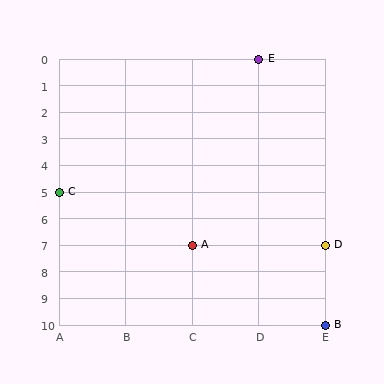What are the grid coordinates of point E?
Point E is at grid coordinates (D, 0).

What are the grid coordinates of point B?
Point B is at grid coordinates (E, 10).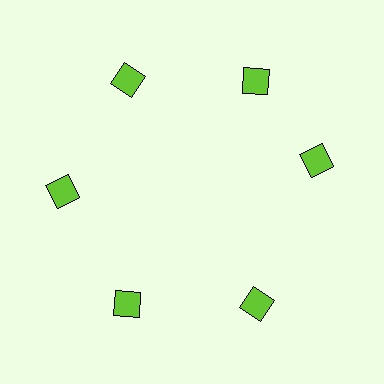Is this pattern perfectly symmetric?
No. The 6 lime squares are arranged in a ring, but one element near the 3 o'clock position is rotated out of alignment along the ring, breaking the 6-fold rotational symmetry.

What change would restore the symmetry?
The symmetry would be restored by rotating it back into even spacing with its neighbors so that all 6 squares sit at equal angles and equal distance from the center.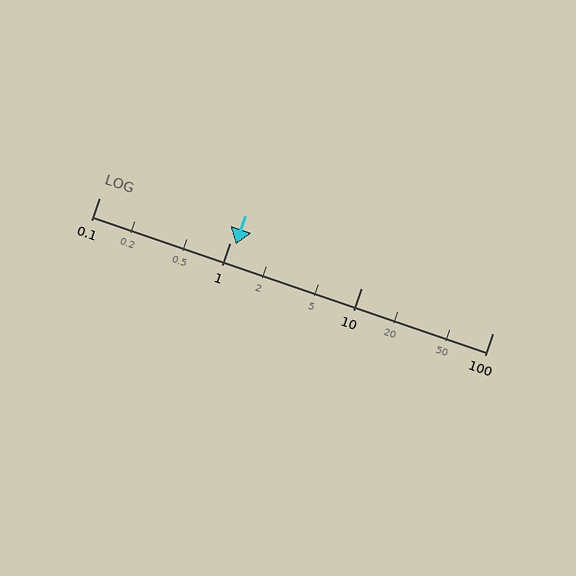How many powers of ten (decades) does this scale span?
The scale spans 3 decades, from 0.1 to 100.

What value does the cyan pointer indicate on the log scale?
The pointer indicates approximately 1.1.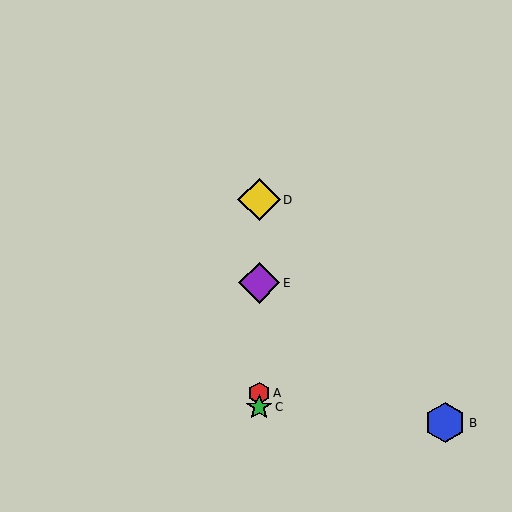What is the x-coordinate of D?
Object D is at x≈259.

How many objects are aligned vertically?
4 objects (A, C, D, E) are aligned vertically.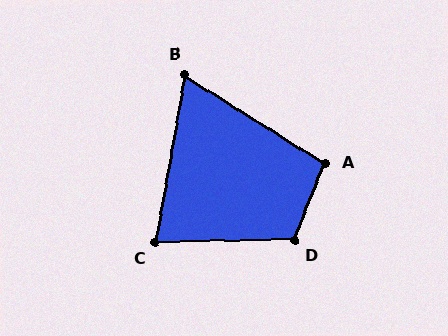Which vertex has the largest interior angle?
D, at approximately 112 degrees.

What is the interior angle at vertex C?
Approximately 79 degrees (acute).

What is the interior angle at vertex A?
Approximately 101 degrees (obtuse).